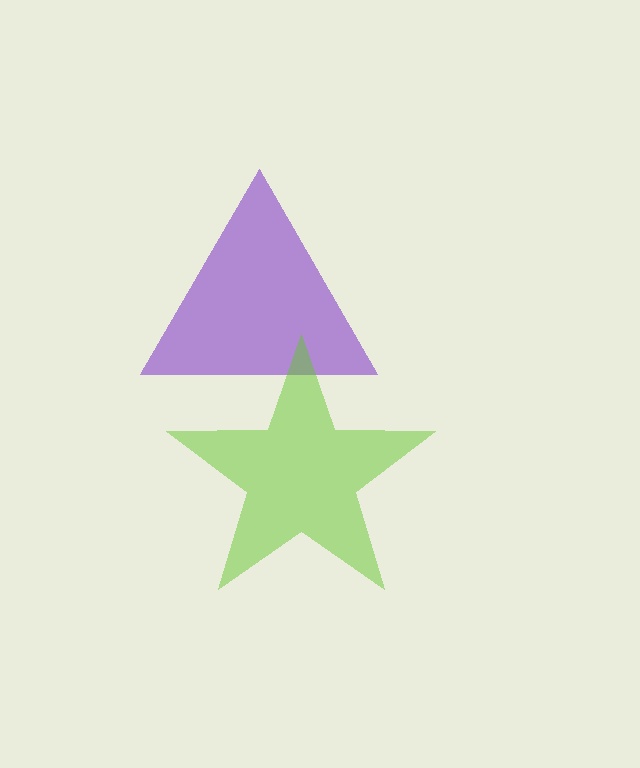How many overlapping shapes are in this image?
There are 2 overlapping shapes in the image.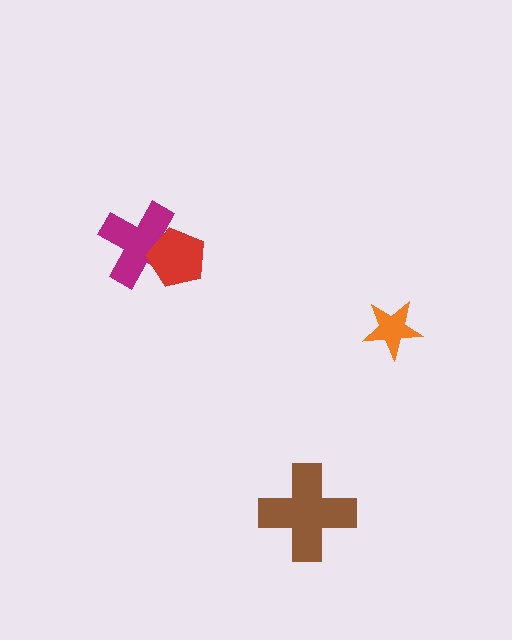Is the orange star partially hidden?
No, no other shape covers it.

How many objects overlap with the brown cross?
0 objects overlap with the brown cross.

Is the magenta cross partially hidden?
Yes, it is partially covered by another shape.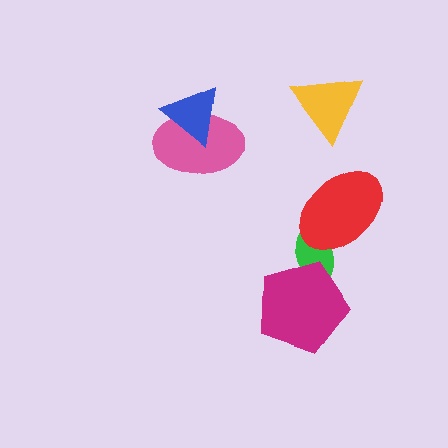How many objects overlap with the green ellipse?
2 objects overlap with the green ellipse.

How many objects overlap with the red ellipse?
1 object overlaps with the red ellipse.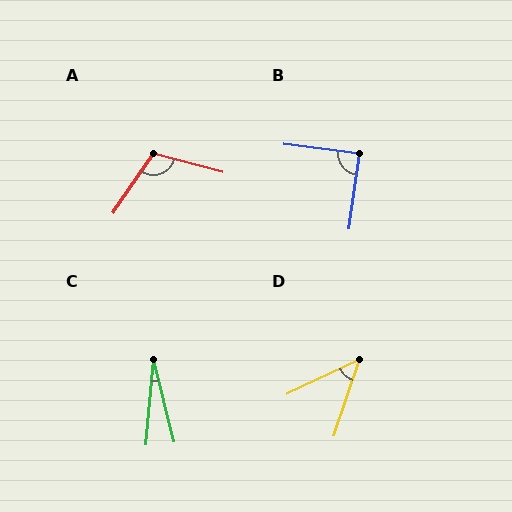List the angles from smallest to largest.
C (19°), D (46°), B (89°), A (110°).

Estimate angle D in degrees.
Approximately 46 degrees.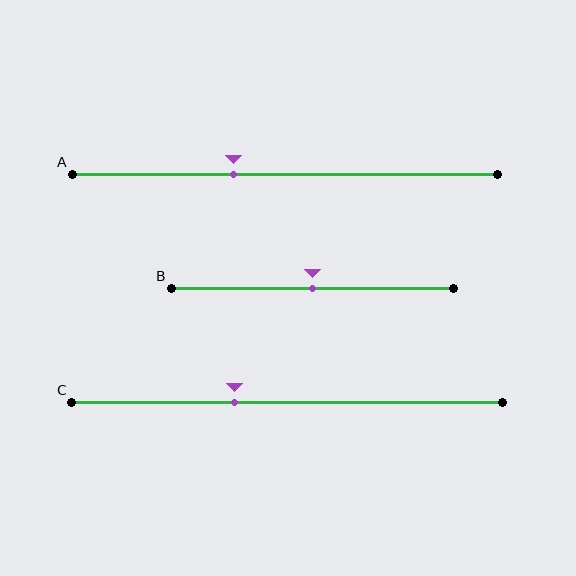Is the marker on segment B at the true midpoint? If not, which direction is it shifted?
Yes, the marker on segment B is at the true midpoint.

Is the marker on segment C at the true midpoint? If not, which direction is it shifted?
No, the marker on segment C is shifted to the left by about 12% of the segment length.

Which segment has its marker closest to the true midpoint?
Segment B has its marker closest to the true midpoint.